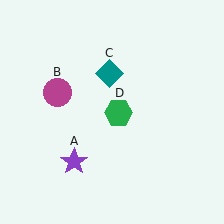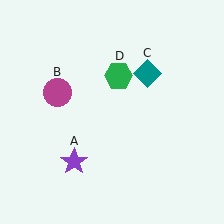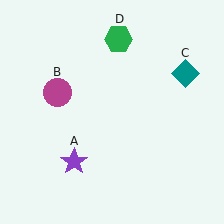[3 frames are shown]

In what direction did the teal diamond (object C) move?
The teal diamond (object C) moved right.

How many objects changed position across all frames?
2 objects changed position: teal diamond (object C), green hexagon (object D).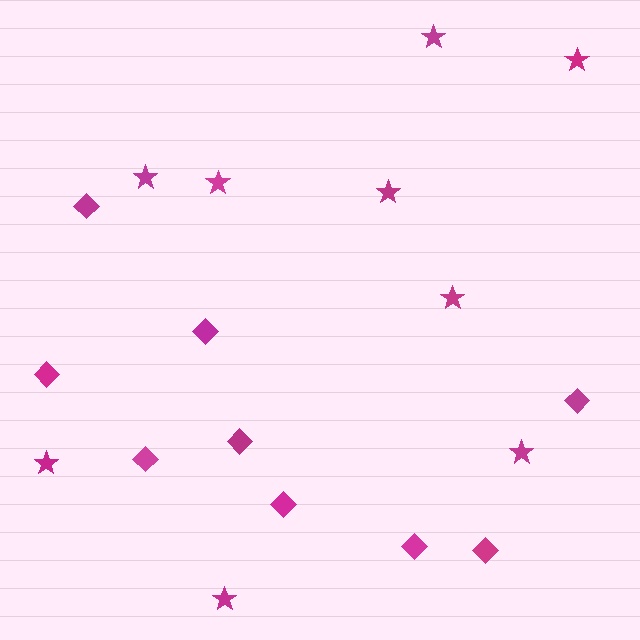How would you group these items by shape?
There are 2 groups: one group of stars (9) and one group of diamonds (9).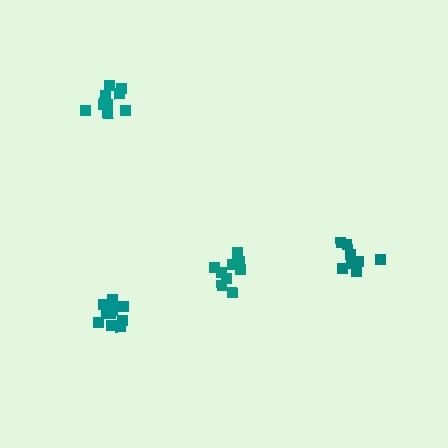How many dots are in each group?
Group 1: 10 dots, Group 2: 11 dots, Group 3: 10 dots, Group 4: 10 dots (41 total).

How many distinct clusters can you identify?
There are 4 distinct clusters.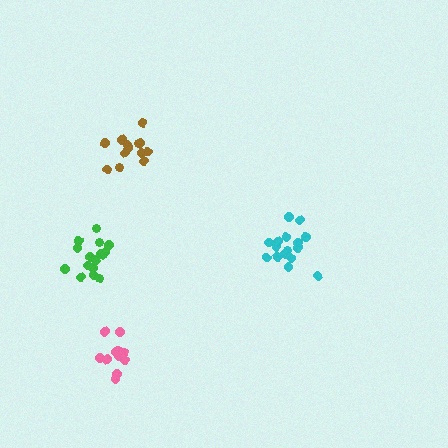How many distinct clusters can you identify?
There are 4 distinct clusters.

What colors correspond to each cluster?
The clusters are colored: green, brown, cyan, pink.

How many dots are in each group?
Group 1: 16 dots, Group 2: 13 dots, Group 3: 16 dots, Group 4: 13 dots (58 total).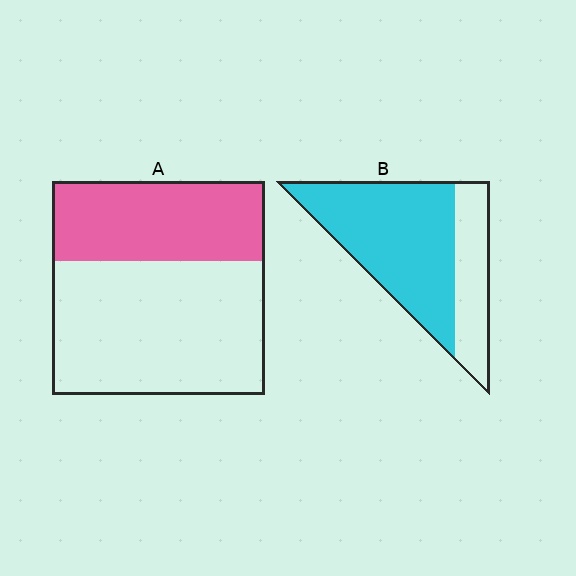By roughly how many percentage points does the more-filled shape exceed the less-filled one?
By roughly 35 percentage points (B over A).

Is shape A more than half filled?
No.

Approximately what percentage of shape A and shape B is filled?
A is approximately 35% and B is approximately 70%.